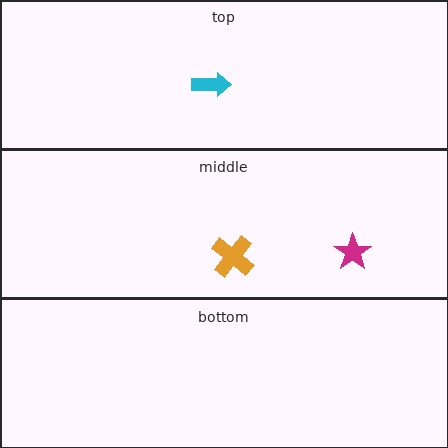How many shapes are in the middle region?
2.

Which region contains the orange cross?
The middle region.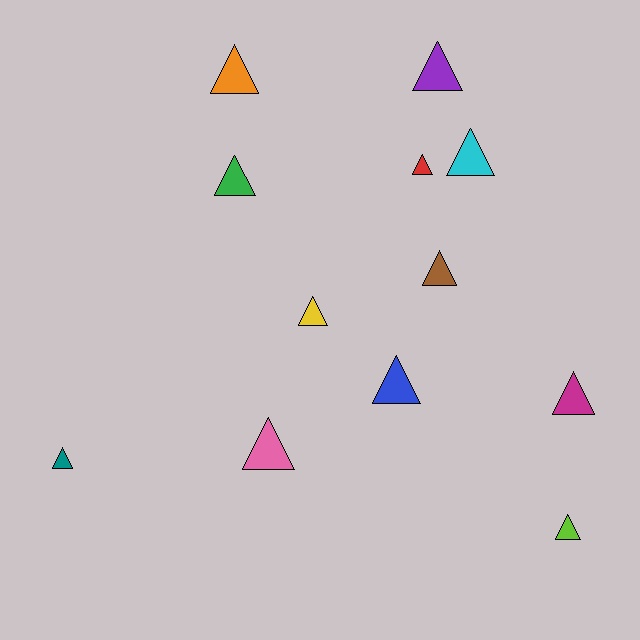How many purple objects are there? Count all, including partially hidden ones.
There is 1 purple object.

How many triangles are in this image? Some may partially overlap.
There are 12 triangles.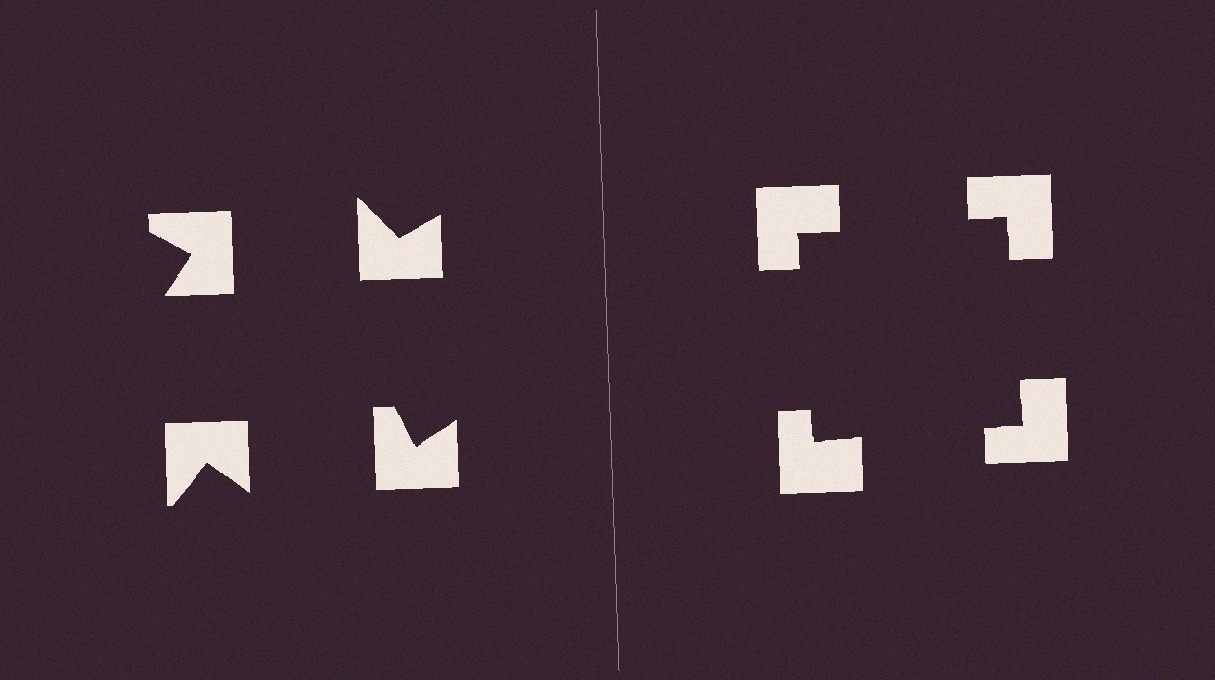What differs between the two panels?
The notched squares are positioned identically on both sides; only the wedge orientations differ. On the right they align to a square; on the left they are misaligned.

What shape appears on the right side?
An illusory square.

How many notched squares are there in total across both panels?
8 — 4 on each side.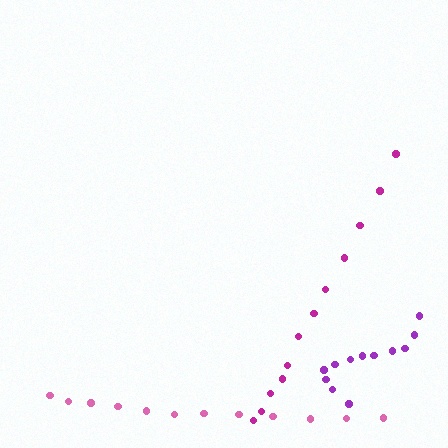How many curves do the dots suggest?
There are 3 distinct paths.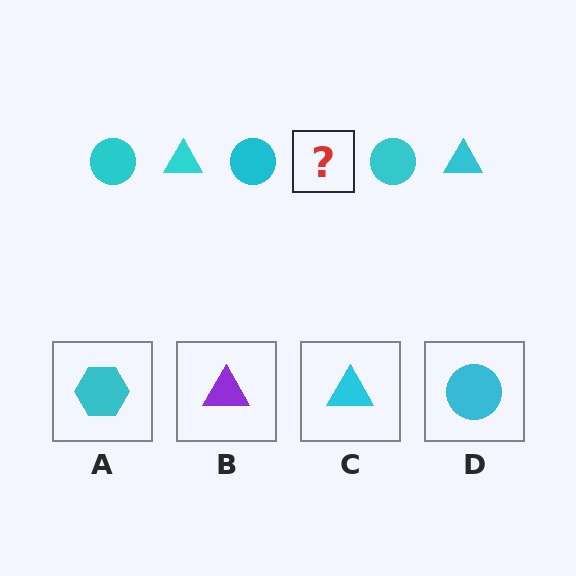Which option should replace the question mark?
Option C.